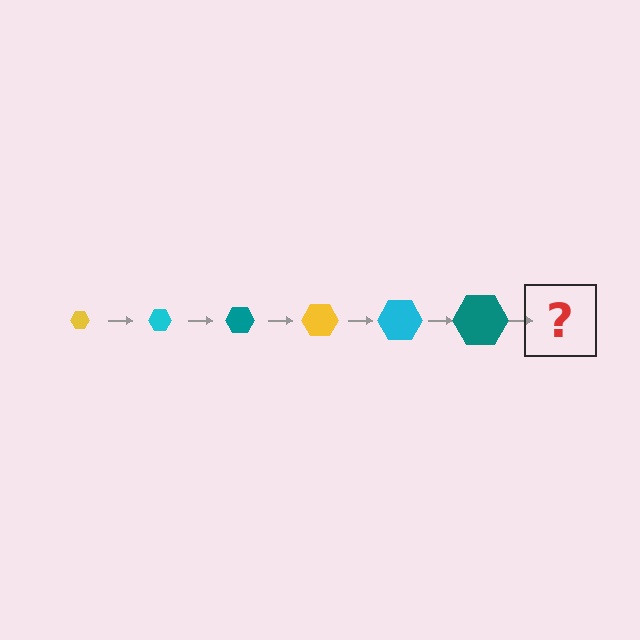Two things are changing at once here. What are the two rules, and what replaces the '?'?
The two rules are that the hexagon grows larger each step and the color cycles through yellow, cyan, and teal. The '?' should be a yellow hexagon, larger than the previous one.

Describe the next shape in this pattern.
It should be a yellow hexagon, larger than the previous one.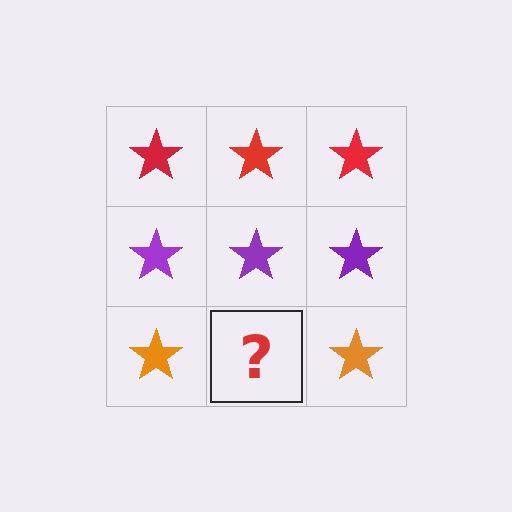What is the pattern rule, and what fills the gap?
The rule is that each row has a consistent color. The gap should be filled with an orange star.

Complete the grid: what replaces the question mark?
The question mark should be replaced with an orange star.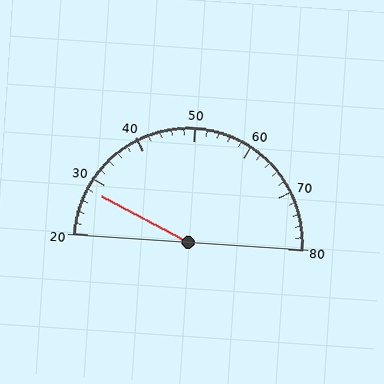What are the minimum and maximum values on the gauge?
The gauge ranges from 20 to 80.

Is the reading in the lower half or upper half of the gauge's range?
The reading is in the lower half of the range (20 to 80).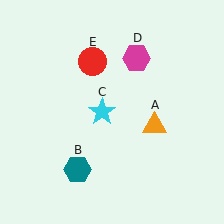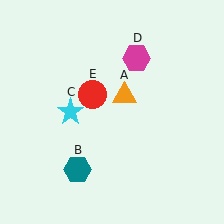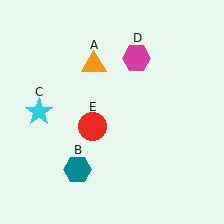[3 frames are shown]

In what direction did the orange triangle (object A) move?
The orange triangle (object A) moved up and to the left.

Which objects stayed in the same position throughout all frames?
Teal hexagon (object B) and magenta hexagon (object D) remained stationary.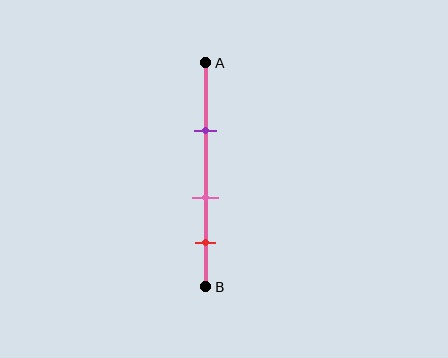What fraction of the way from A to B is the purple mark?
The purple mark is approximately 30% (0.3) of the way from A to B.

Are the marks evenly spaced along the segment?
Yes, the marks are approximately evenly spaced.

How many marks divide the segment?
There are 3 marks dividing the segment.